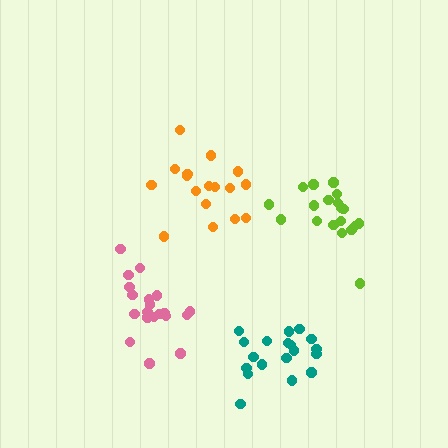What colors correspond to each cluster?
The clusters are colored: lime, pink, teal, orange.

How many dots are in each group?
Group 1: 19 dots, Group 2: 20 dots, Group 3: 19 dots, Group 4: 17 dots (75 total).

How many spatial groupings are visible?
There are 4 spatial groupings.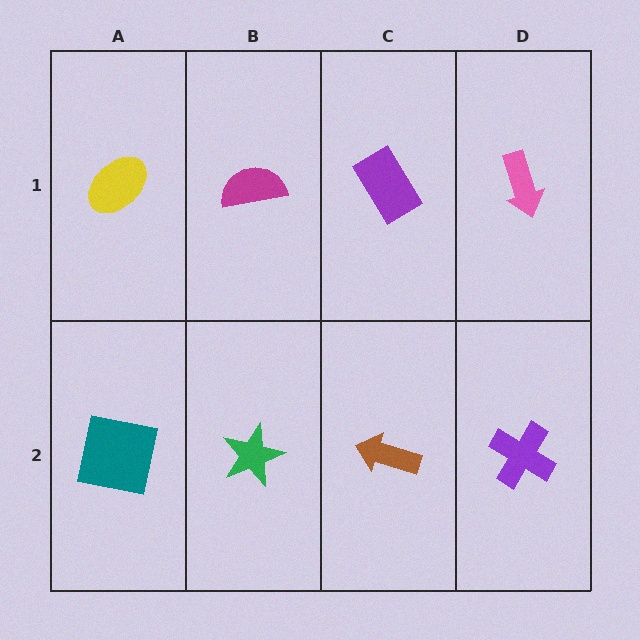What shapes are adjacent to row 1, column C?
A brown arrow (row 2, column C), a magenta semicircle (row 1, column B), a pink arrow (row 1, column D).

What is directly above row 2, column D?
A pink arrow.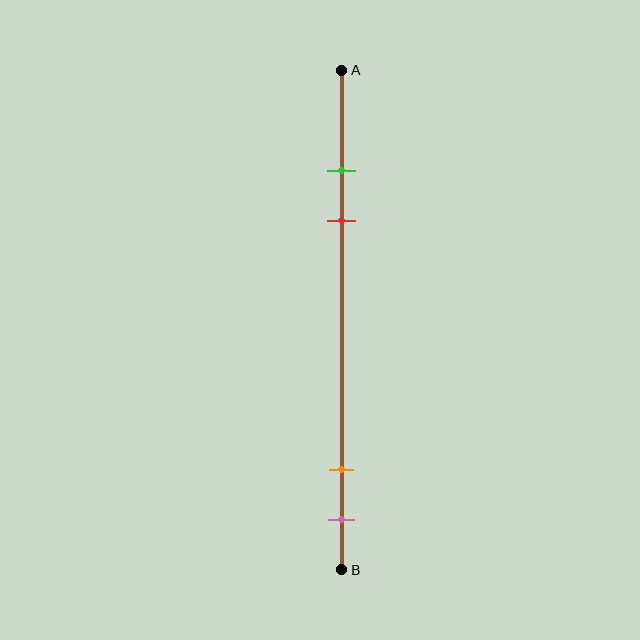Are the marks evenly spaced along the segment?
No, the marks are not evenly spaced.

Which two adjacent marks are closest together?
The green and red marks are the closest adjacent pair.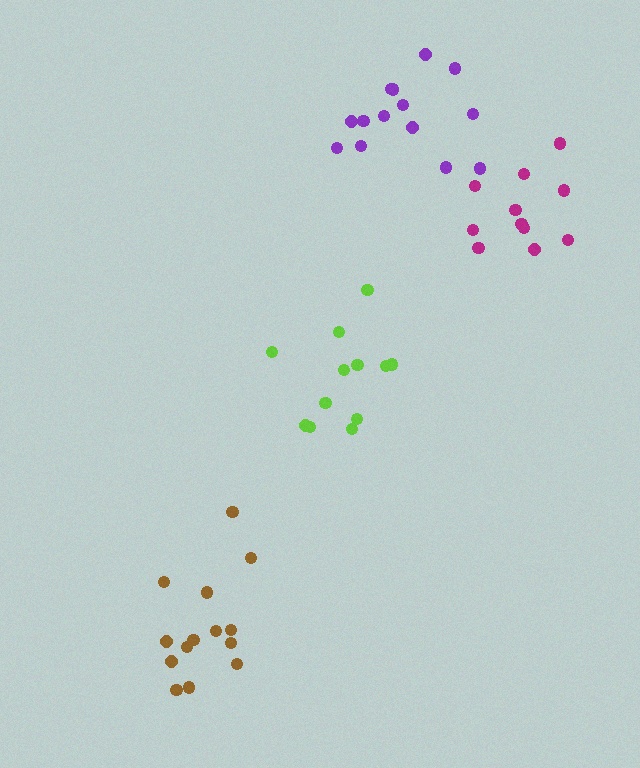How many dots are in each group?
Group 1: 14 dots, Group 2: 12 dots, Group 3: 11 dots, Group 4: 14 dots (51 total).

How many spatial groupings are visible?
There are 4 spatial groupings.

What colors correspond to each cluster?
The clusters are colored: brown, lime, magenta, purple.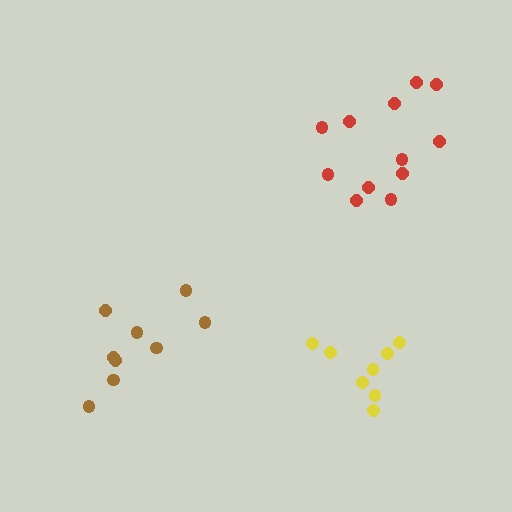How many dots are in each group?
Group 1: 8 dots, Group 2: 9 dots, Group 3: 12 dots (29 total).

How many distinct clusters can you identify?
There are 3 distinct clusters.